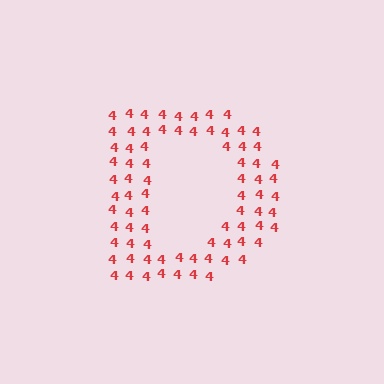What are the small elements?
The small elements are digit 4's.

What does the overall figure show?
The overall figure shows the letter D.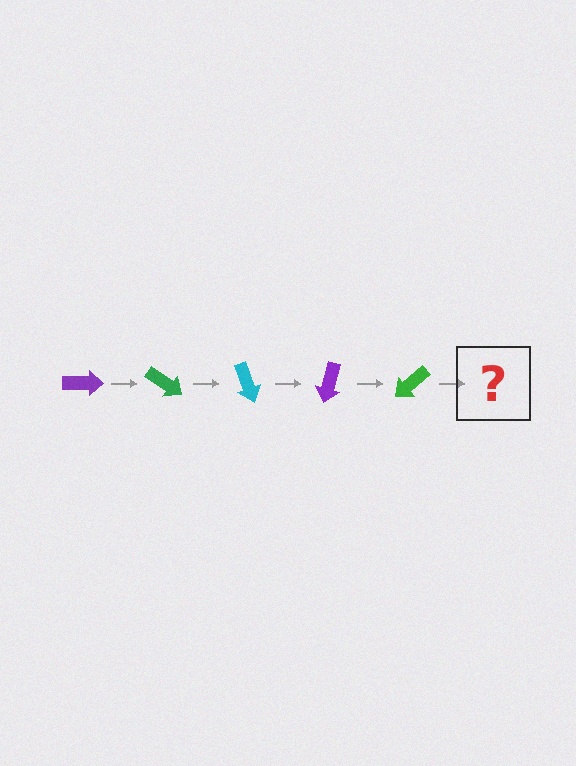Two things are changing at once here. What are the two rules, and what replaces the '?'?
The two rules are that it rotates 35 degrees each step and the color cycles through purple, green, and cyan. The '?' should be a cyan arrow, rotated 175 degrees from the start.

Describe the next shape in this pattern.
It should be a cyan arrow, rotated 175 degrees from the start.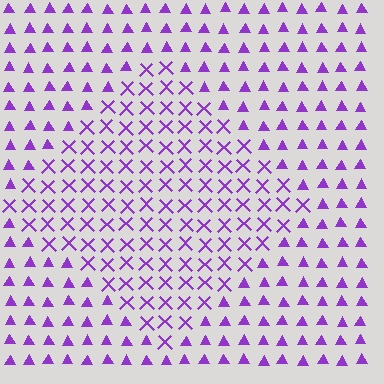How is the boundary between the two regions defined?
The boundary is defined by a change in element shape: X marks inside vs. triangles outside. All elements share the same color and spacing.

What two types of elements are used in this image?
The image uses X marks inside the diamond region and triangles outside it.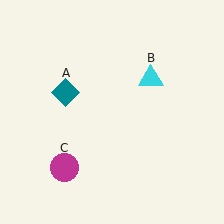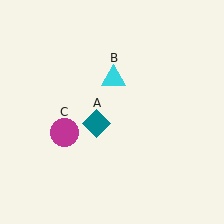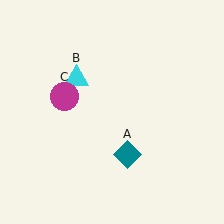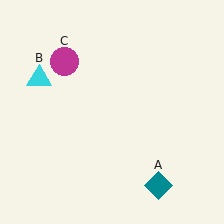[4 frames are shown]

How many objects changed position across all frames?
3 objects changed position: teal diamond (object A), cyan triangle (object B), magenta circle (object C).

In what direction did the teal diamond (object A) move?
The teal diamond (object A) moved down and to the right.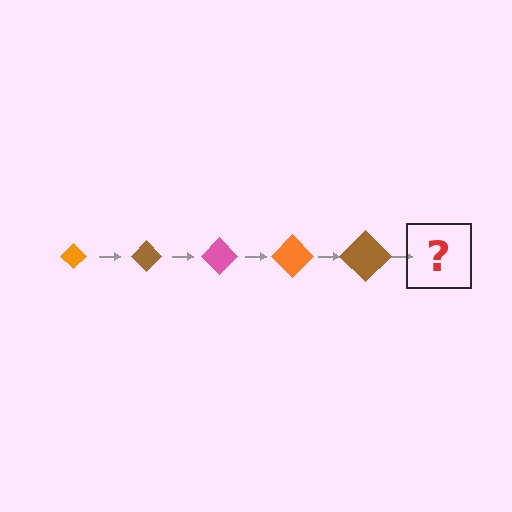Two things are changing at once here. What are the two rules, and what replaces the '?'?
The two rules are that the diamond grows larger each step and the color cycles through orange, brown, and pink. The '?' should be a pink diamond, larger than the previous one.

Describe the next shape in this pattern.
It should be a pink diamond, larger than the previous one.